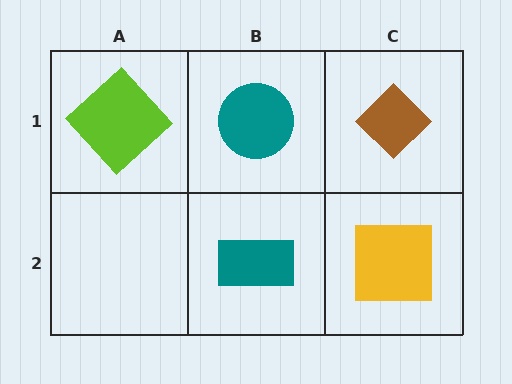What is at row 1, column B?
A teal circle.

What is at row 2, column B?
A teal rectangle.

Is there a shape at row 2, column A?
No, that cell is empty.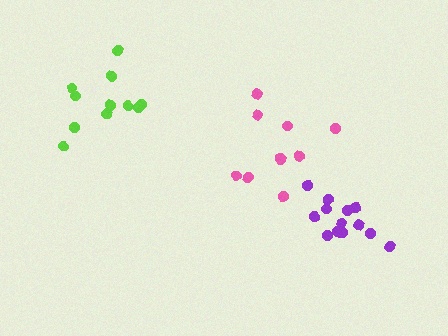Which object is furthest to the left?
The lime cluster is leftmost.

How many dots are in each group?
Group 1: 11 dots, Group 2: 13 dots, Group 3: 10 dots (34 total).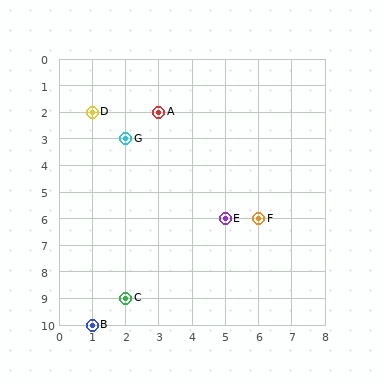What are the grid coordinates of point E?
Point E is at grid coordinates (5, 6).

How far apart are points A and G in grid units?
Points A and G are 1 column and 1 row apart (about 1.4 grid units diagonally).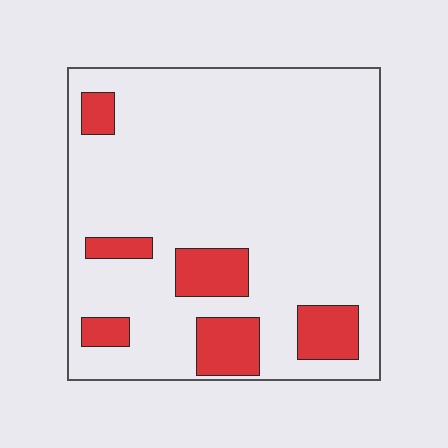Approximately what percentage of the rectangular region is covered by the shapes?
Approximately 15%.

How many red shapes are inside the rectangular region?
6.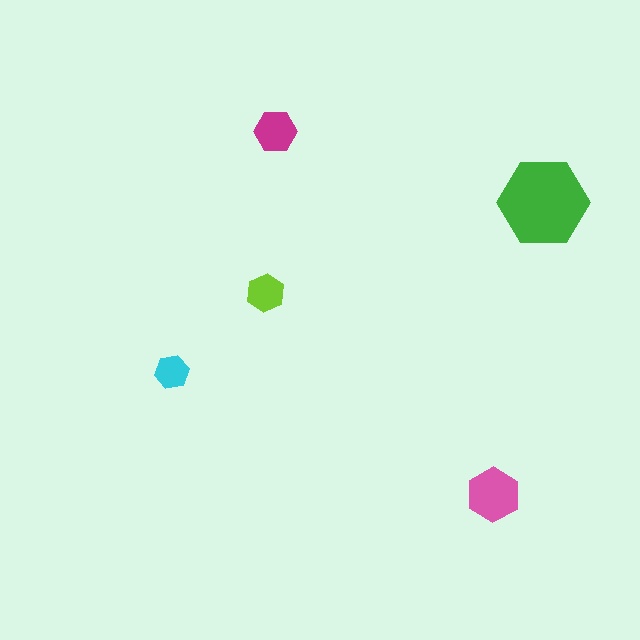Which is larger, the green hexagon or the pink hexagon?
The green one.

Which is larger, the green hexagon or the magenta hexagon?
The green one.